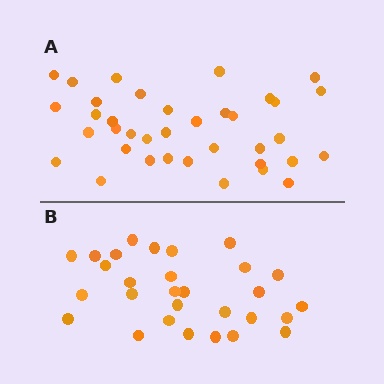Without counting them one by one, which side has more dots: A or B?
Region A (the top region) has more dots.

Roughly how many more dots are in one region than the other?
Region A has roughly 8 or so more dots than region B.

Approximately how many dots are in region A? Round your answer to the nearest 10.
About 40 dots. (The exact count is 37, which rounds to 40.)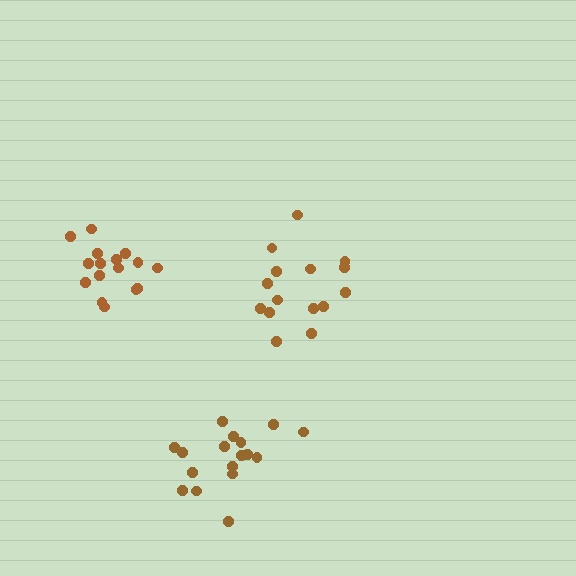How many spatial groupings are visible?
There are 3 spatial groupings.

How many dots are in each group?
Group 1: 15 dots, Group 2: 16 dots, Group 3: 17 dots (48 total).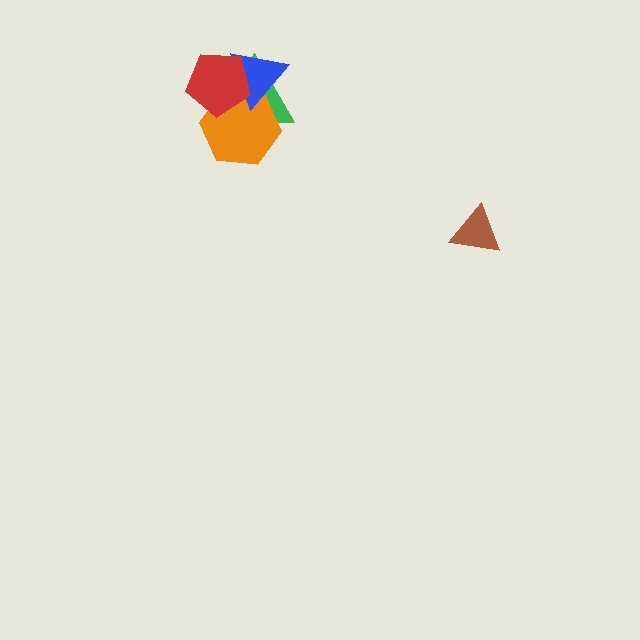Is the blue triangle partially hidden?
Yes, it is partially covered by another shape.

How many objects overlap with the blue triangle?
3 objects overlap with the blue triangle.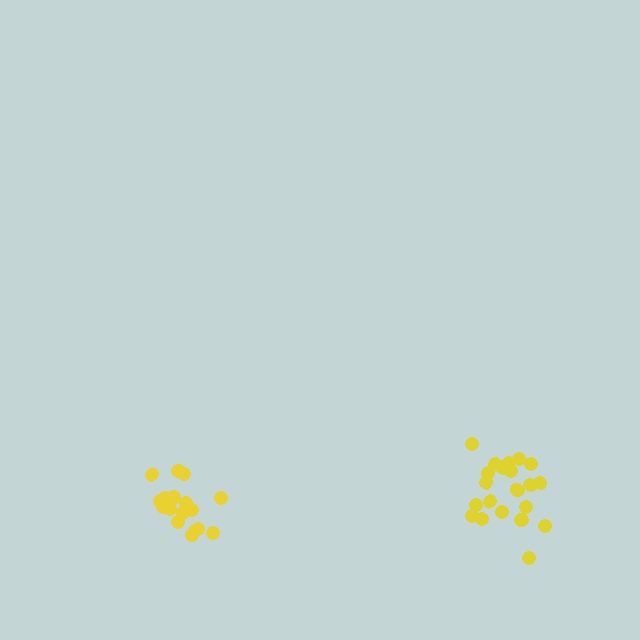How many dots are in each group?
Group 1: 21 dots, Group 2: 17 dots (38 total).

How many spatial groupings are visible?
There are 2 spatial groupings.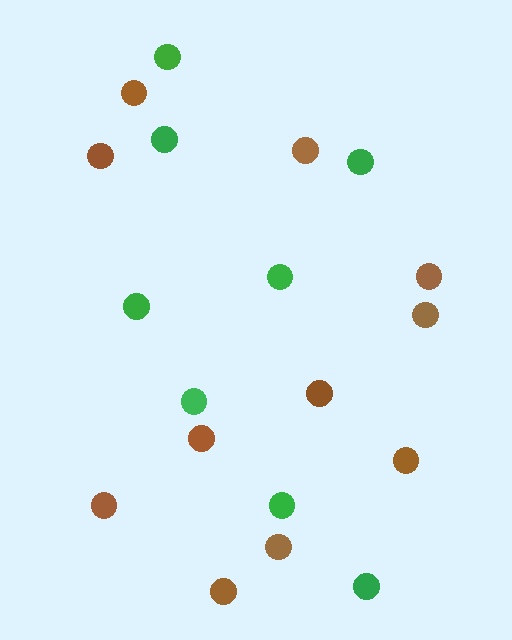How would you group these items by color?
There are 2 groups: one group of brown circles (11) and one group of green circles (8).